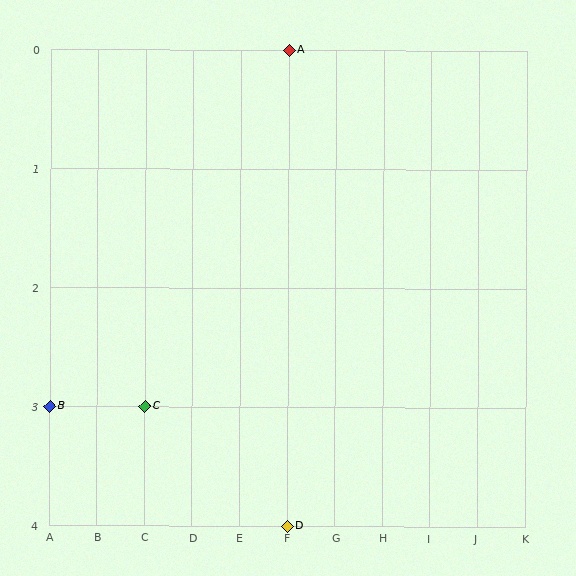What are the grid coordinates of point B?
Point B is at grid coordinates (A, 3).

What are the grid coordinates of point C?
Point C is at grid coordinates (C, 3).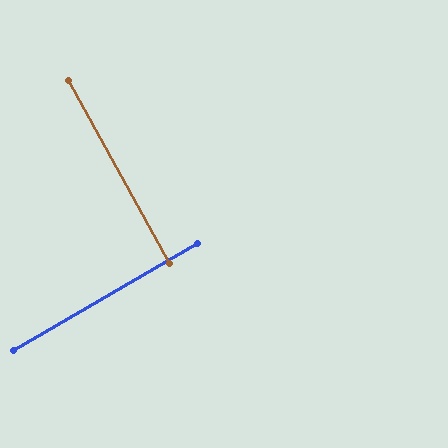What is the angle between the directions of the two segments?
Approximately 89 degrees.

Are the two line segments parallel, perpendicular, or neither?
Perpendicular — they meet at approximately 89°.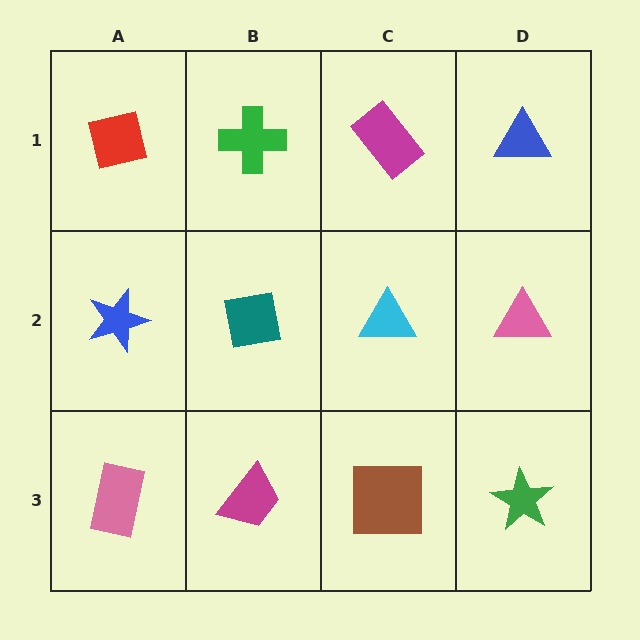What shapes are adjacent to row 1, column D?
A pink triangle (row 2, column D), a magenta rectangle (row 1, column C).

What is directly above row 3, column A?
A blue star.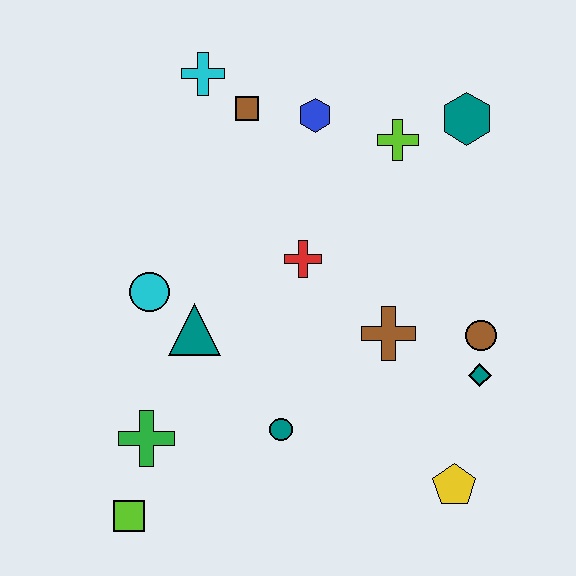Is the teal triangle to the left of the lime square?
No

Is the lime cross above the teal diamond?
Yes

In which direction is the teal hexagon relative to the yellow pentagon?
The teal hexagon is above the yellow pentagon.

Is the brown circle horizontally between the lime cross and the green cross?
No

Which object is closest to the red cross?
The brown cross is closest to the red cross.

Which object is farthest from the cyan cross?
The yellow pentagon is farthest from the cyan cross.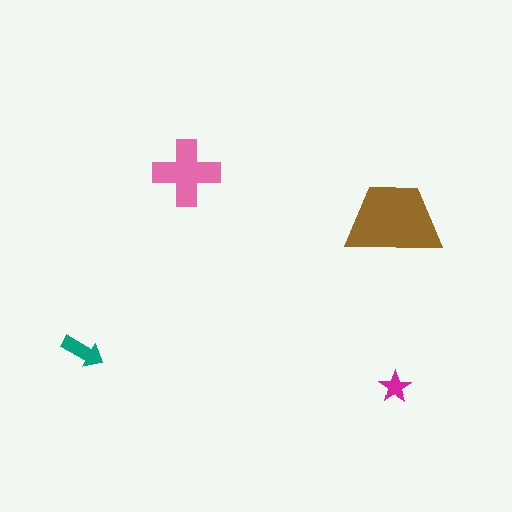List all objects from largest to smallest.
The brown trapezoid, the pink cross, the teal arrow, the magenta star.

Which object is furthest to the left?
The teal arrow is leftmost.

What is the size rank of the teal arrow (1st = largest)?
3rd.